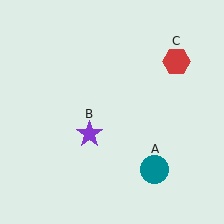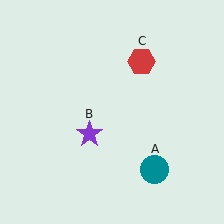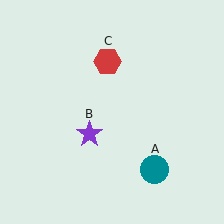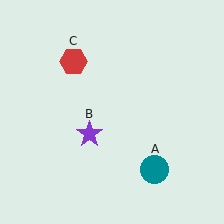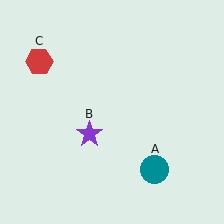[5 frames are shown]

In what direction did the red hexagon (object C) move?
The red hexagon (object C) moved left.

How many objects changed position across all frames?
1 object changed position: red hexagon (object C).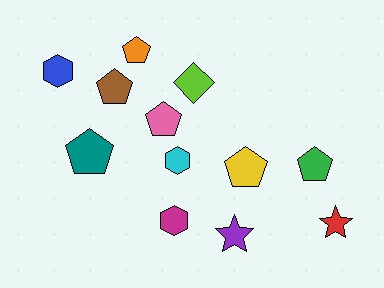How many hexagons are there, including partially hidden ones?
There are 3 hexagons.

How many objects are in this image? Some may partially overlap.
There are 12 objects.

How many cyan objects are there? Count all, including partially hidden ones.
There is 1 cyan object.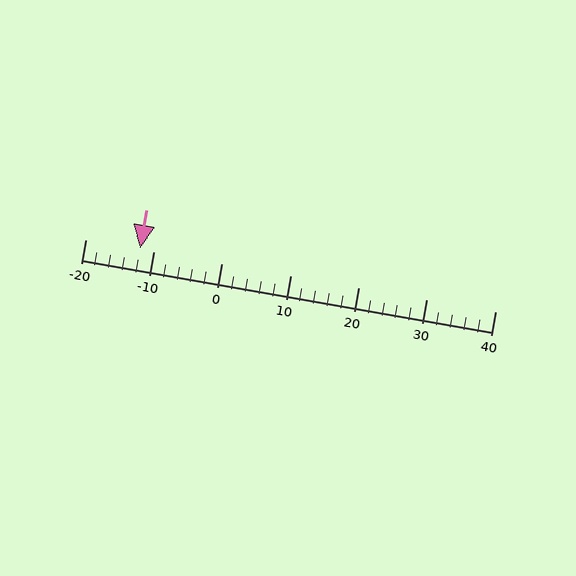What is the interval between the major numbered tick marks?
The major tick marks are spaced 10 units apart.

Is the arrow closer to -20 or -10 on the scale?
The arrow is closer to -10.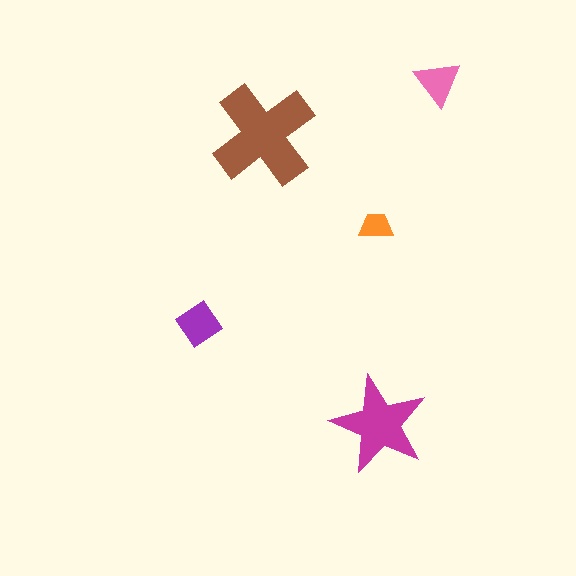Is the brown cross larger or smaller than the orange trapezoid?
Larger.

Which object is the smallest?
The orange trapezoid.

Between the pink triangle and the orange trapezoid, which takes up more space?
The pink triangle.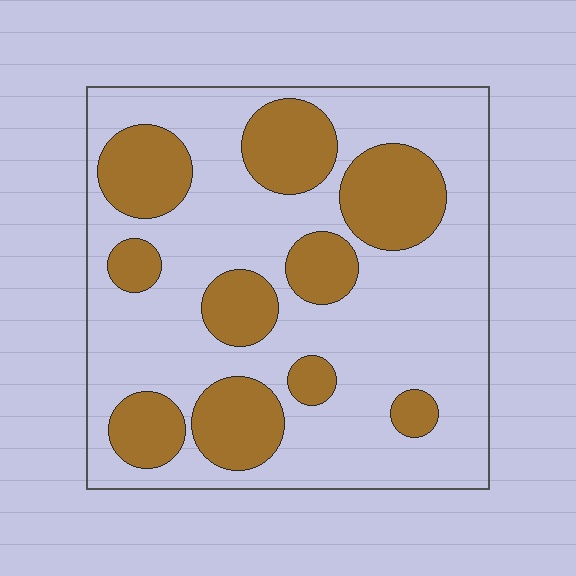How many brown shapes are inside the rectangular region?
10.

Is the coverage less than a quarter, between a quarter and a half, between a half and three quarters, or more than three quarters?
Between a quarter and a half.